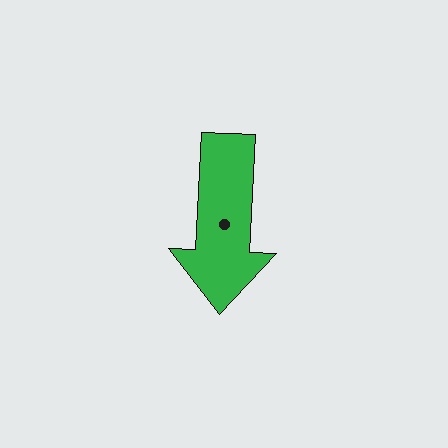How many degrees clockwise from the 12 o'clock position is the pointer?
Approximately 183 degrees.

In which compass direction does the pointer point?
South.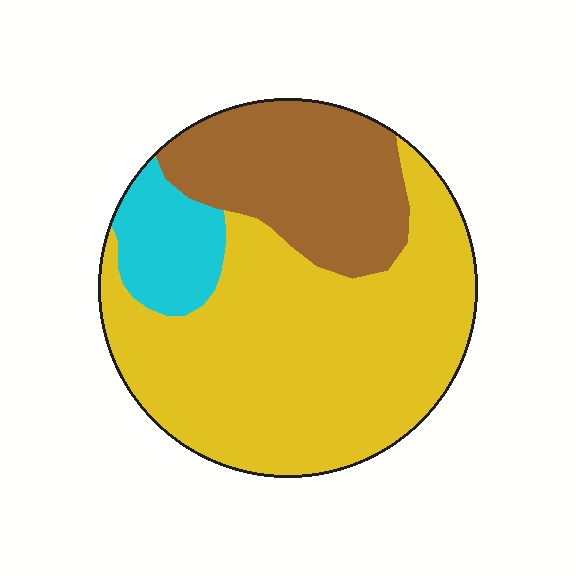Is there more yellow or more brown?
Yellow.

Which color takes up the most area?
Yellow, at roughly 60%.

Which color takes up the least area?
Cyan, at roughly 10%.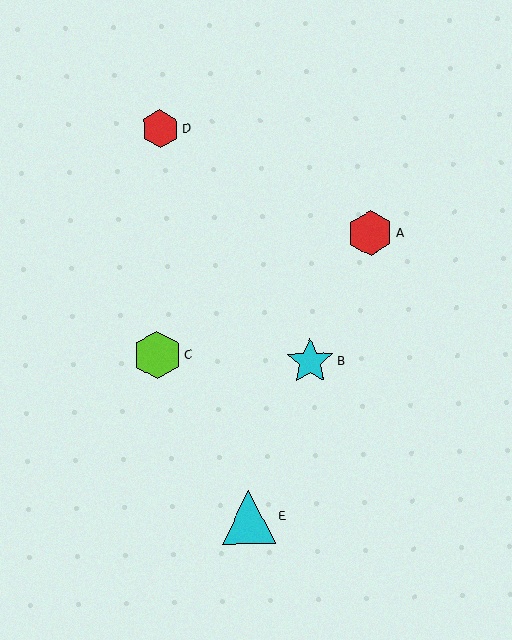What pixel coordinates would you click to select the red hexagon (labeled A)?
Click at (370, 233) to select the red hexagon A.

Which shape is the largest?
The cyan triangle (labeled E) is the largest.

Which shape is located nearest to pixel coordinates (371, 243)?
The red hexagon (labeled A) at (370, 233) is nearest to that location.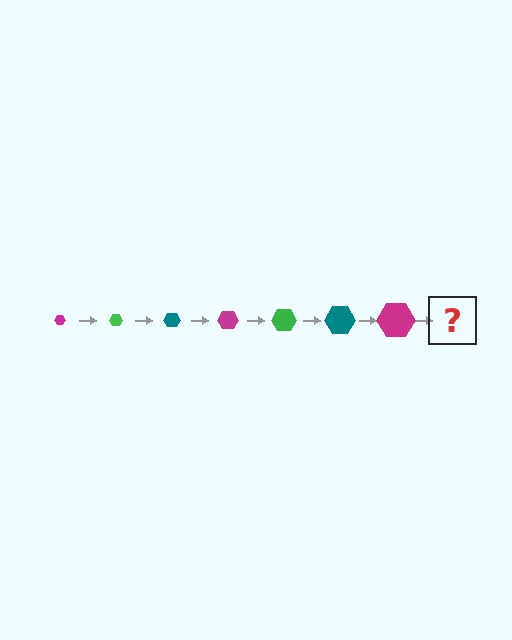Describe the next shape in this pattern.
It should be a green hexagon, larger than the previous one.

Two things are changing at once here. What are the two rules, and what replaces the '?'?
The two rules are that the hexagon grows larger each step and the color cycles through magenta, green, and teal. The '?' should be a green hexagon, larger than the previous one.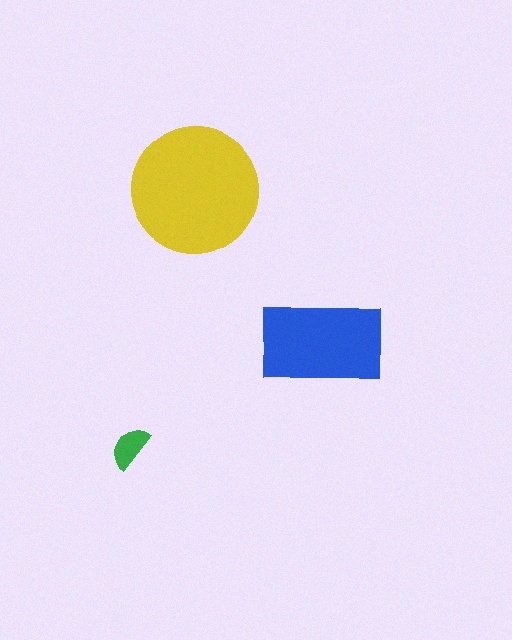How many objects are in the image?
There are 3 objects in the image.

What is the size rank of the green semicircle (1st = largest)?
3rd.